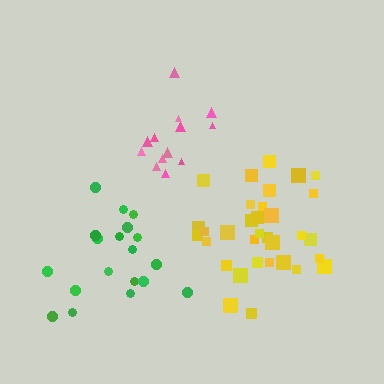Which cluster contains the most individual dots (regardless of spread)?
Yellow (33).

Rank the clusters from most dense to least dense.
yellow, pink, green.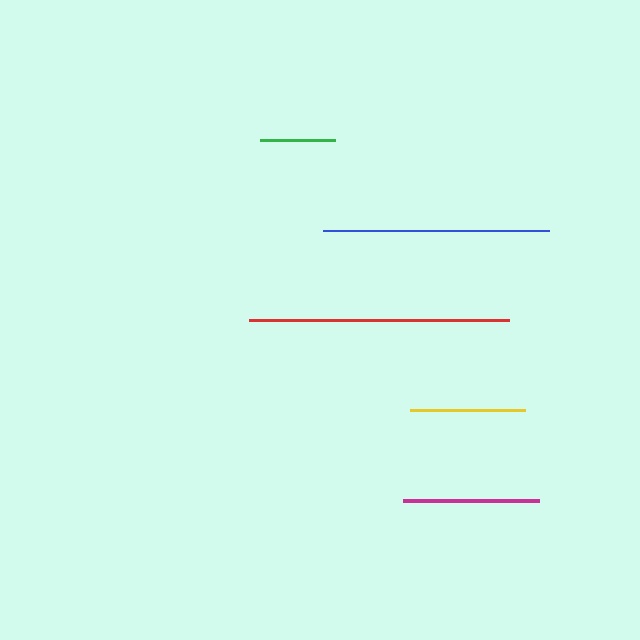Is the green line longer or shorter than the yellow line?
The yellow line is longer than the green line.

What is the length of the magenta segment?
The magenta segment is approximately 136 pixels long.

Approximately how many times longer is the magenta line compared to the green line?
The magenta line is approximately 1.8 times the length of the green line.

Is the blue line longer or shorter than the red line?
The red line is longer than the blue line.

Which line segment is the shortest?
The green line is the shortest at approximately 75 pixels.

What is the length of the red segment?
The red segment is approximately 260 pixels long.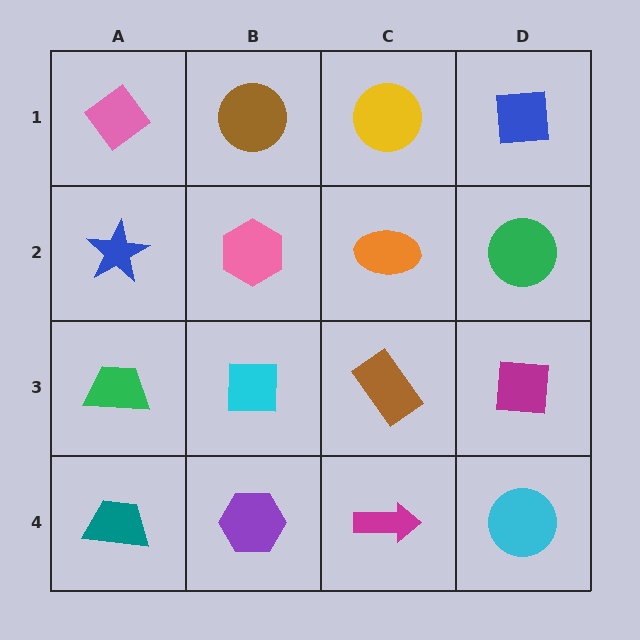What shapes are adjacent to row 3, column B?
A pink hexagon (row 2, column B), a purple hexagon (row 4, column B), a green trapezoid (row 3, column A), a brown rectangle (row 3, column C).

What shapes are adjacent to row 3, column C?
An orange ellipse (row 2, column C), a magenta arrow (row 4, column C), a cyan square (row 3, column B), a magenta square (row 3, column D).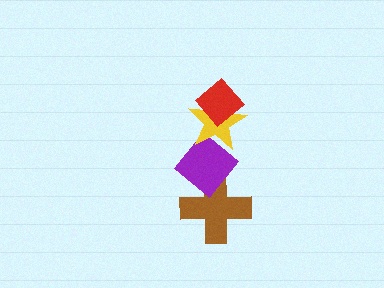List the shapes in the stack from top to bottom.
From top to bottom: the red diamond, the yellow star, the purple diamond, the brown cross.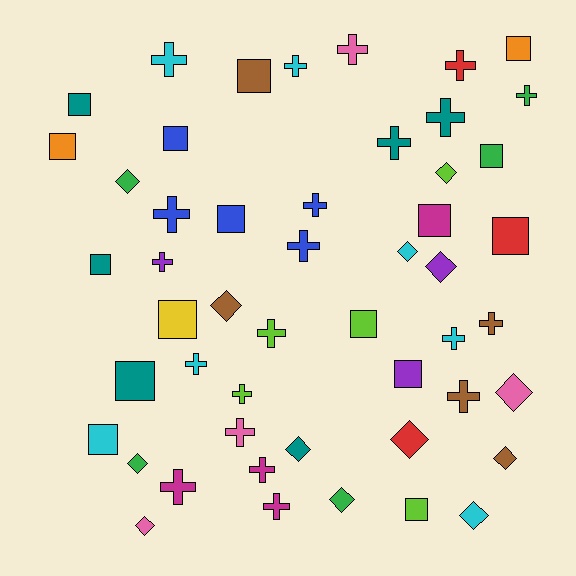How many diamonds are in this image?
There are 13 diamonds.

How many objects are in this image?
There are 50 objects.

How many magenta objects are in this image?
There are 4 magenta objects.